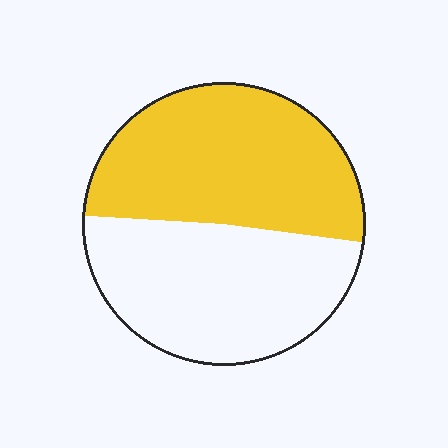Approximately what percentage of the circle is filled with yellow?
Approximately 50%.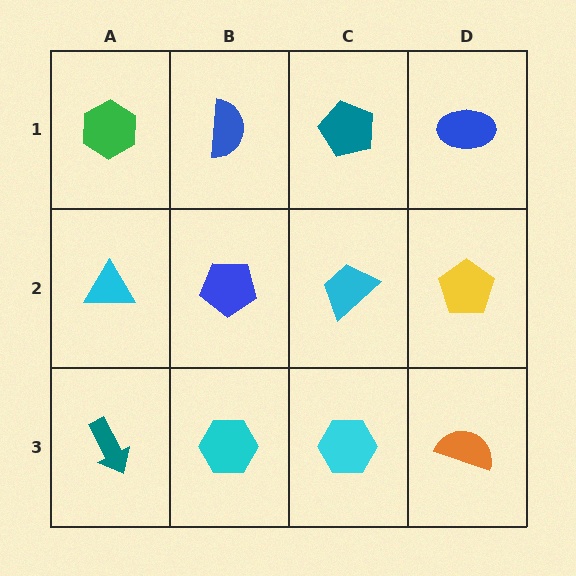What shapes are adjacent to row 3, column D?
A yellow pentagon (row 2, column D), a cyan hexagon (row 3, column C).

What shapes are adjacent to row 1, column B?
A blue pentagon (row 2, column B), a green hexagon (row 1, column A), a teal pentagon (row 1, column C).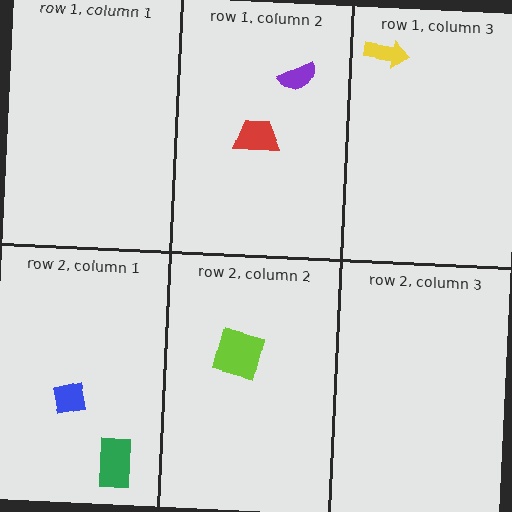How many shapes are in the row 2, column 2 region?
1.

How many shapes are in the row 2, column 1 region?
2.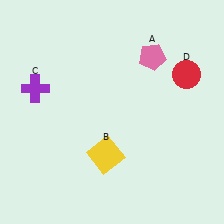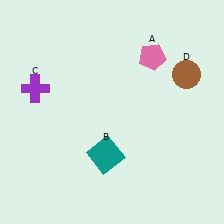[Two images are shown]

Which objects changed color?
B changed from yellow to teal. D changed from red to brown.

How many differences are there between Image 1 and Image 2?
There are 2 differences between the two images.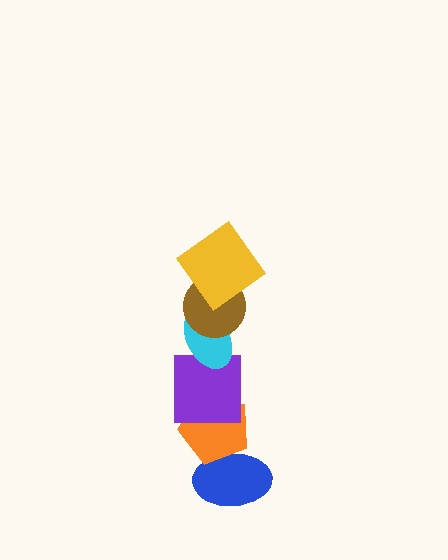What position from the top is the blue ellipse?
The blue ellipse is 6th from the top.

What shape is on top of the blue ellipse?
The orange pentagon is on top of the blue ellipse.